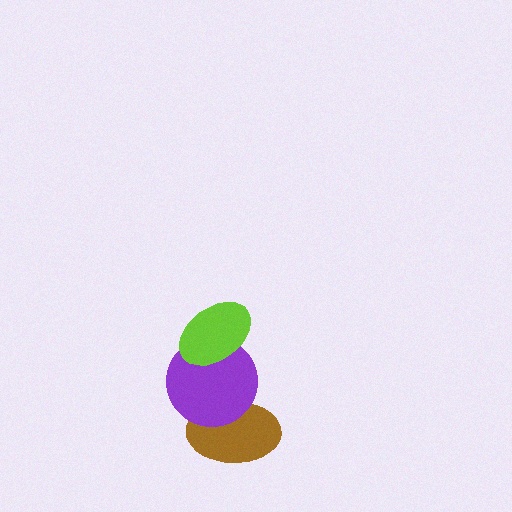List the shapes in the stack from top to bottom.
From top to bottom: the lime ellipse, the purple circle, the brown ellipse.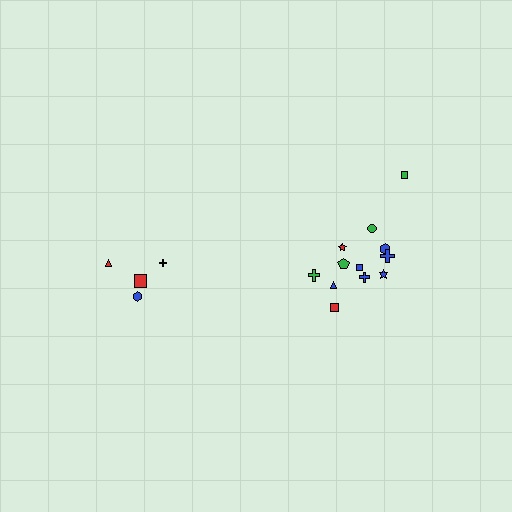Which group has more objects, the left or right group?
The right group.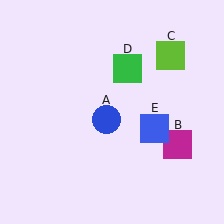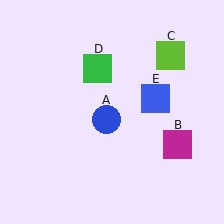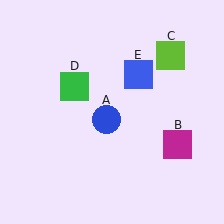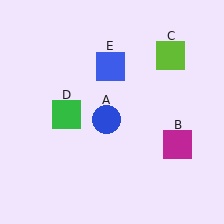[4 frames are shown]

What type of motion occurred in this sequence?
The green square (object D), blue square (object E) rotated counterclockwise around the center of the scene.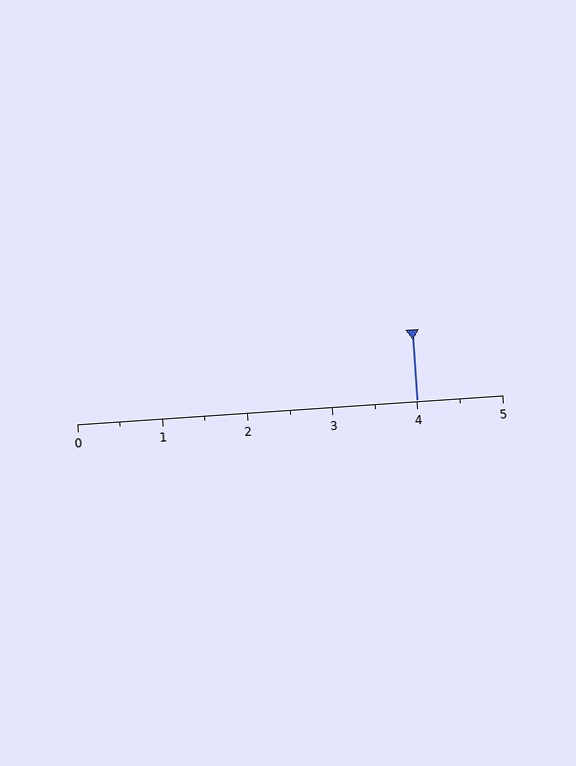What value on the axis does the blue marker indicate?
The marker indicates approximately 4.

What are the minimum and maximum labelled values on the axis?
The axis runs from 0 to 5.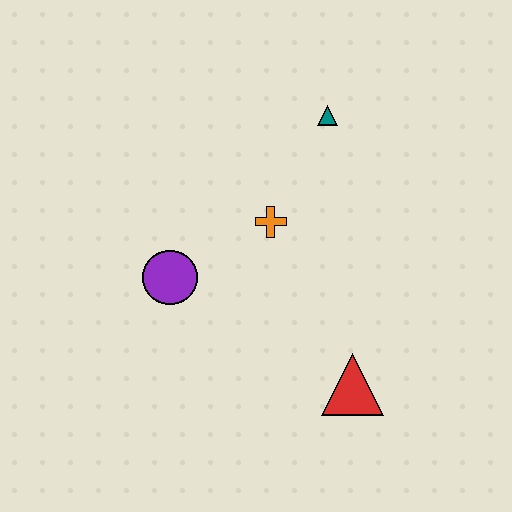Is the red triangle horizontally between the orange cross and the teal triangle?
No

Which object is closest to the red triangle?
The orange cross is closest to the red triangle.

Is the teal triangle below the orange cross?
No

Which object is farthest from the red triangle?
The teal triangle is farthest from the red triangle.